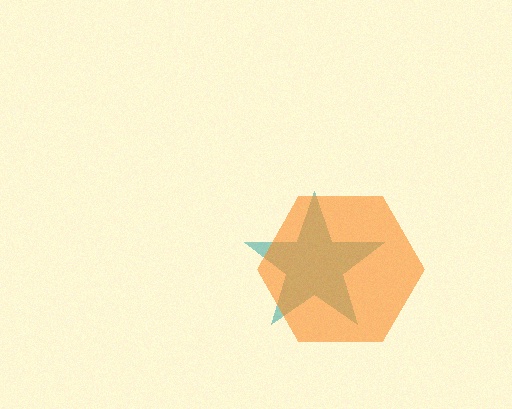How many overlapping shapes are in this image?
There are 2 overlapping shapes in the image.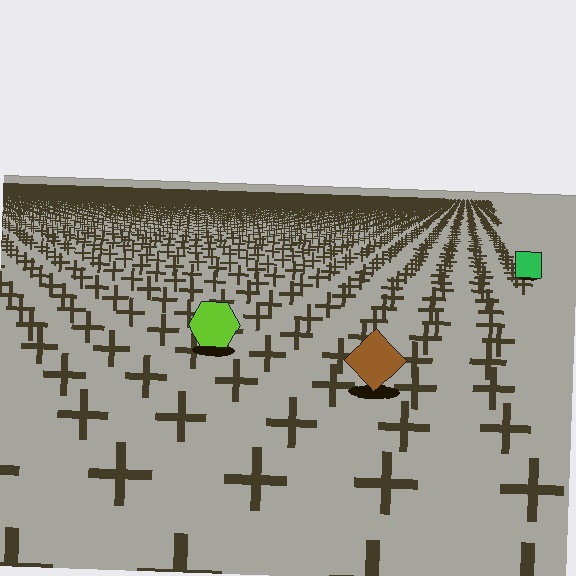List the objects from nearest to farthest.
From nearest to farthest: the brown diamond, the lime hexagon, the green square.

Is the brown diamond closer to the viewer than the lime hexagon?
Yes. The brown diamond is closer — you can tell from the texture gradient: the ground texture is coarser near it.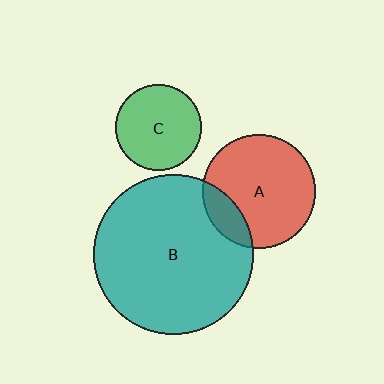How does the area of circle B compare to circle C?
Approximately 3.4 times.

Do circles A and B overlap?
Yes.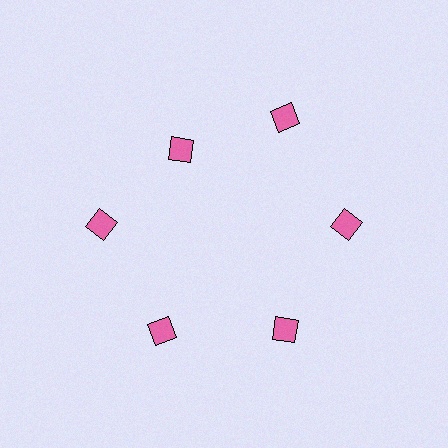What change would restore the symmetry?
The symmetry would be restored by moving it outward, back onto the ring so that all 6 diamonds sit at equal angles and equal distance from the center.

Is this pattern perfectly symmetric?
No. The 6 pink diamonds are arranged in a ring, but one element near the 11 o'clock position is pulled inward toward the center, breaking the 6-fold rotational symmetry.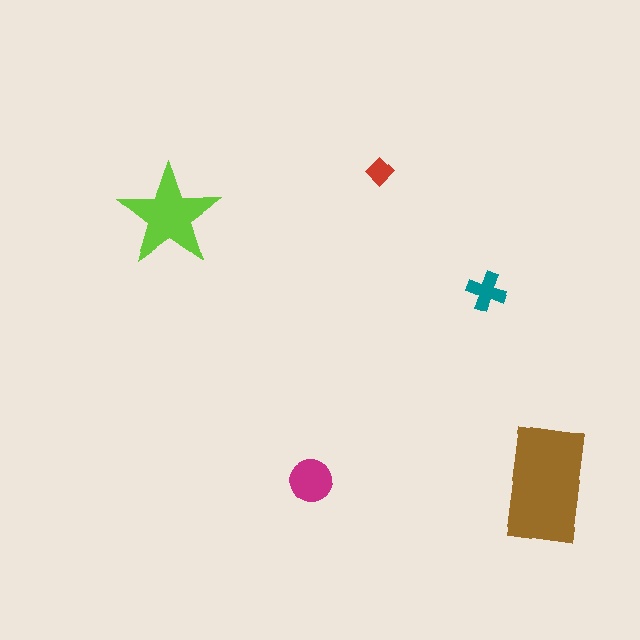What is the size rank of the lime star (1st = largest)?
2nd.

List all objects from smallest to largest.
The red diamond, the teal cross, the magenta circle, the lime star, the brown rectangle.